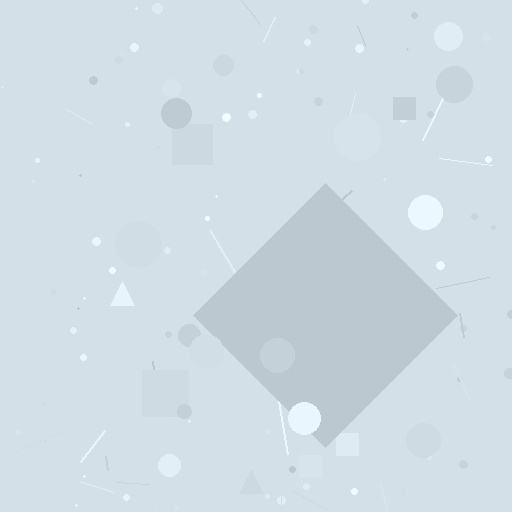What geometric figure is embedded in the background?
A diamond is embedded in the background.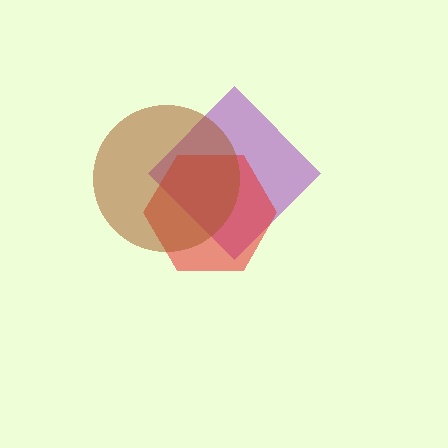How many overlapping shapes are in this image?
There are 3 overlapping shapes in the image.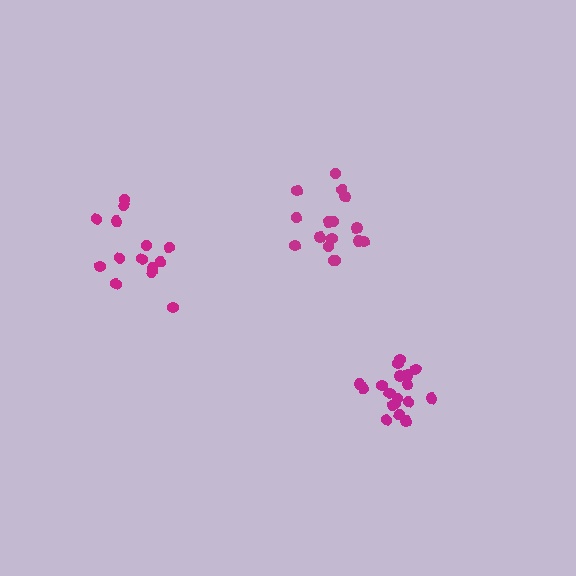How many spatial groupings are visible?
There are 3 spatial groupings.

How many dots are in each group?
Group 1: 14 dots, Group 2: 18 dots, Group 3: 16 dots (48 total).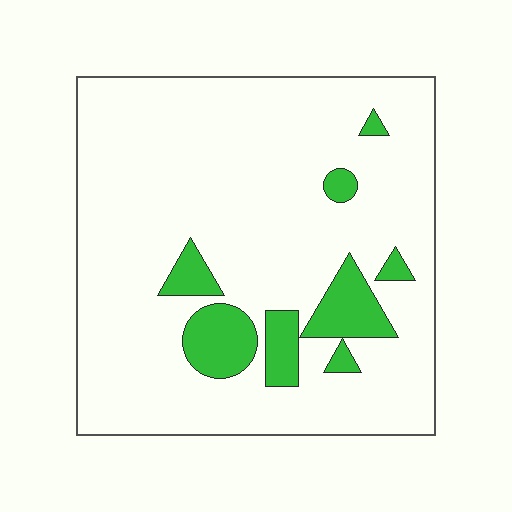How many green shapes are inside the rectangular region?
8.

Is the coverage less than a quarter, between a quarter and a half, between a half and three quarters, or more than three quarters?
Less than a quarter.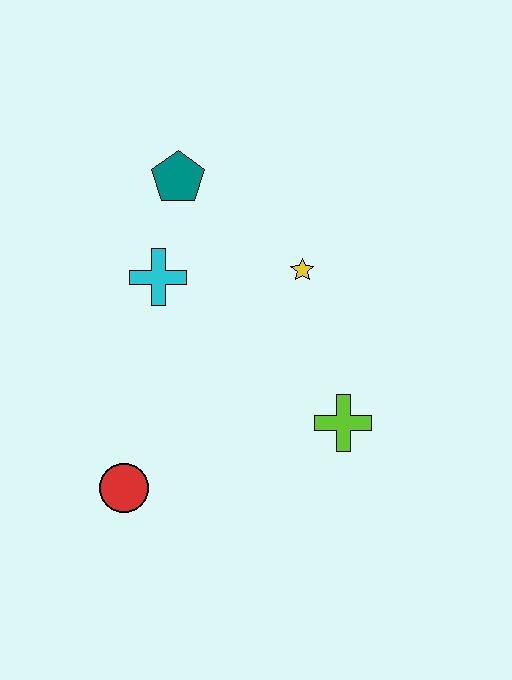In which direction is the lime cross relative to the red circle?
The lime cross is to the right of the red circle.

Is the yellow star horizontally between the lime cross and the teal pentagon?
Yes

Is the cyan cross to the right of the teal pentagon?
No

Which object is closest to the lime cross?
The yellow star is closest to the lime cross.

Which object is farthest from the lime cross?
The teal pentagon is farthest from the lime cross.